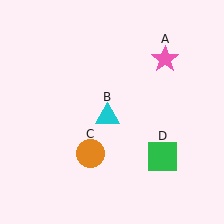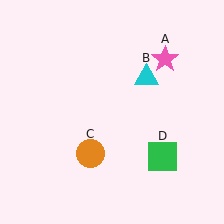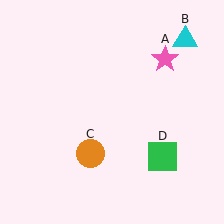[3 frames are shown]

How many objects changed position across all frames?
1 object changed position: cyan triangle (object B).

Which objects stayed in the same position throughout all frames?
Pink star (object A) and orange circle (object C) and green square (object D) remained stationary.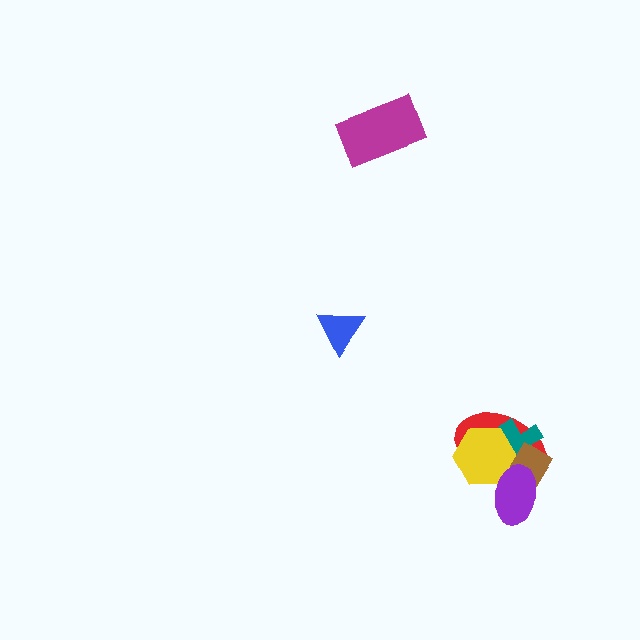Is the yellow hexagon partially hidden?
Yes, it is partially covered by another shape.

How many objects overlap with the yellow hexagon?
4 objects overlap with the yellow hexagon.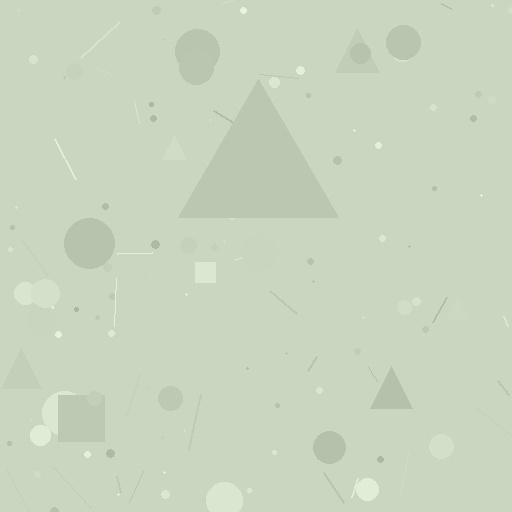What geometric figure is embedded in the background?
A triangle is embedded in the background.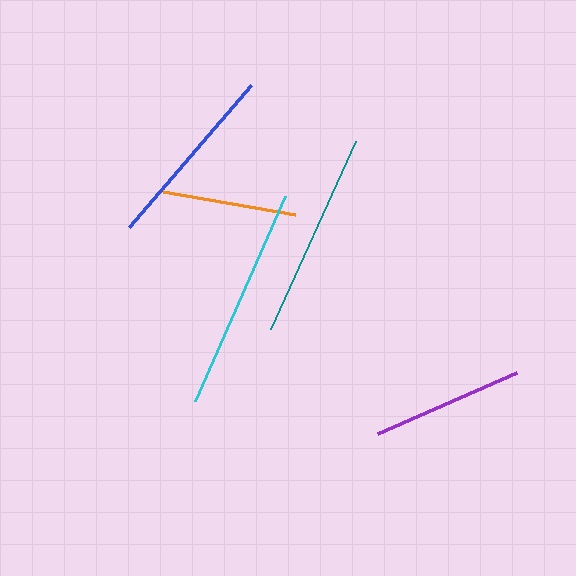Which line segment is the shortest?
The orange line is the shortest at approximately 134 pixels.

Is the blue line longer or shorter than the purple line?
The blue line is longer than the purple line.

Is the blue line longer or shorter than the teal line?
The teal line is longer than the blue line.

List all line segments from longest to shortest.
From longest to shortest: cyan, teal, blue, purple, orange.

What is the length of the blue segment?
The blue segment is approximately 187 pixels long.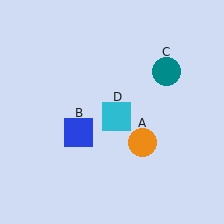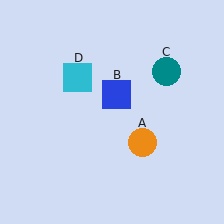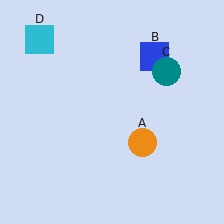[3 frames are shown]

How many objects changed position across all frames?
2 objects changed position: blue square (object B), cyan square (object D).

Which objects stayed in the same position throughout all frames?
Orange circle (object A) and teal circle (object C) remained stationary.